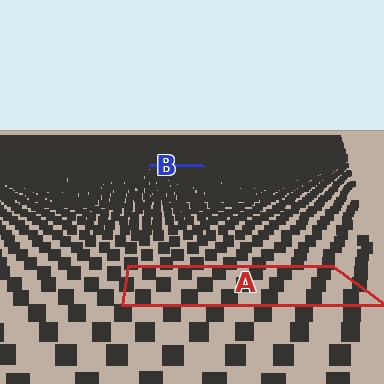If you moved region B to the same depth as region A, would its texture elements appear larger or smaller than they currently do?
They would appear larger. At a closer depth, the same texture elements are projected at a bigger on-screen size.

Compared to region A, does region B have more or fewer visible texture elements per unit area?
Region B has more texture elements per unit area — they are packed more densely because it is farther away.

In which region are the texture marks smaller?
The texture marks are smaller in region B, because it is farther away.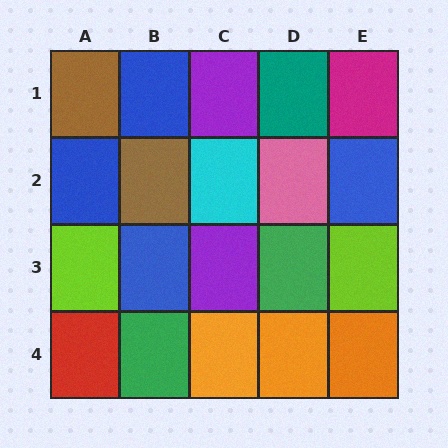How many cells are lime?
2 cells are lime.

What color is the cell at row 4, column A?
Red.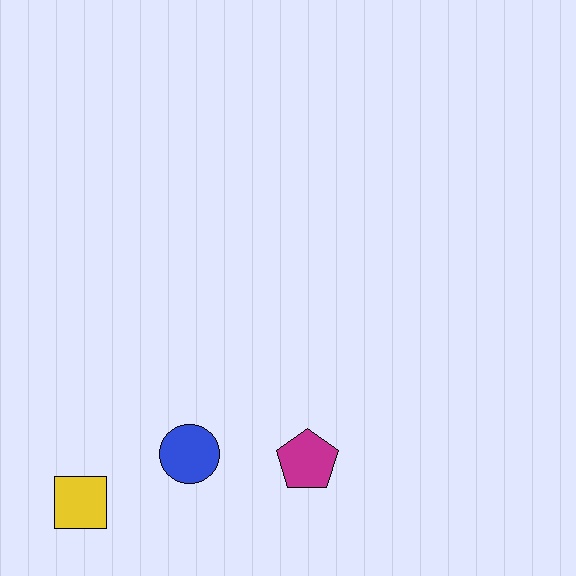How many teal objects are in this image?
There are no teal objects.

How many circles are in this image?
There is 1 circle.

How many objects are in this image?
There are 3 objects.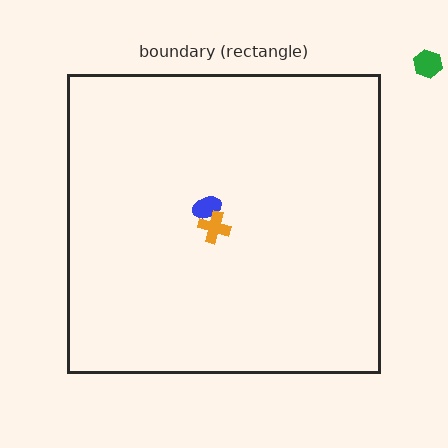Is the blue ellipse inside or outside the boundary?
Inside.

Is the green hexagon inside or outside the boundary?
Outside.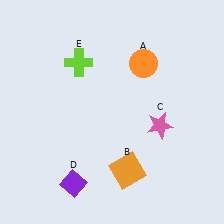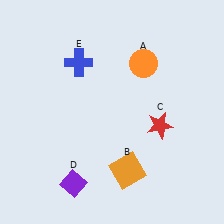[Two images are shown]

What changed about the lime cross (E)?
In Image 1, E is lime. In Image 2, it changed to blue.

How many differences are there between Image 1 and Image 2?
There are 2 differences between the two images.